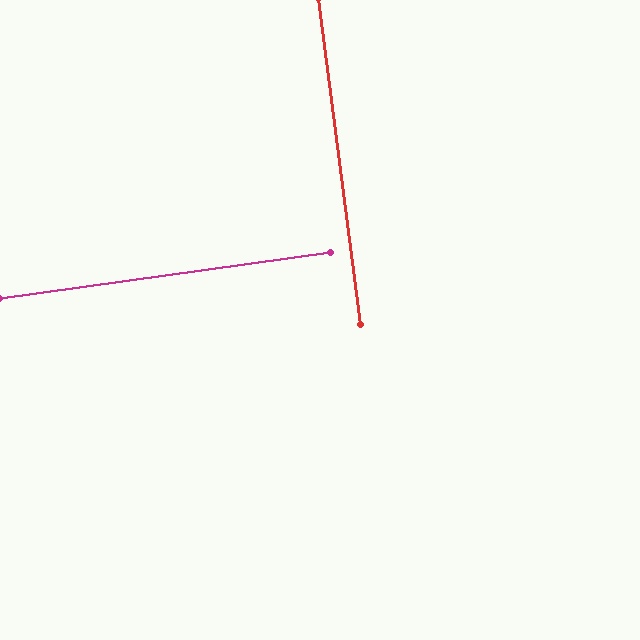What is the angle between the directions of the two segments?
Approximately 90 degrees.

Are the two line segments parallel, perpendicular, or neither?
Perpendicular — they meet at approximately 90°.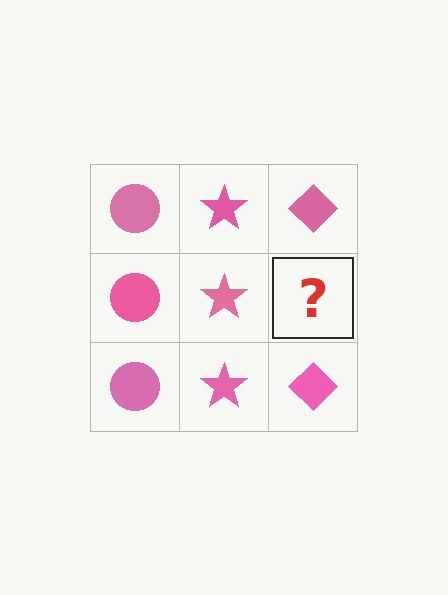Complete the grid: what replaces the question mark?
The question mark should be replaced with a pink diamond.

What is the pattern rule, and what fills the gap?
The rule is that each column has a consistent shape. The gap should be filled with a pink diamond.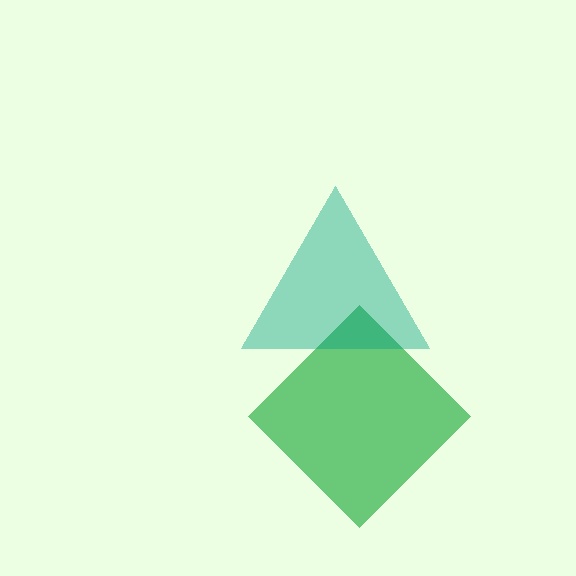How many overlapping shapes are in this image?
There are 2 overlapping shapes in the image.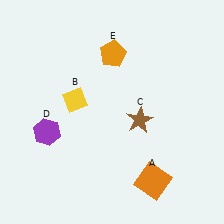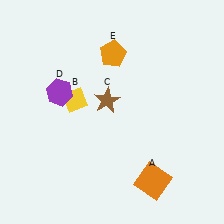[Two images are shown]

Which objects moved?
The objects that moved are: the brown star (C), the purple hexagon (D).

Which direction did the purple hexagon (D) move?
The purple hexagon (D) moved up.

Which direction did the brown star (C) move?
The brown star (C) moved left.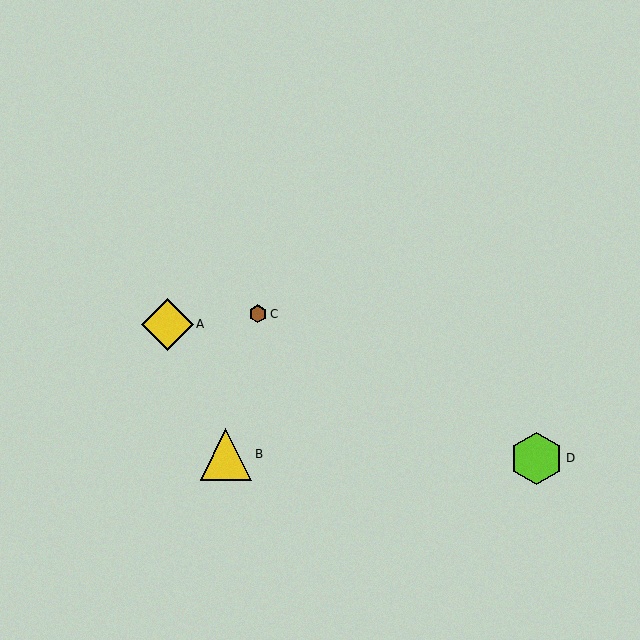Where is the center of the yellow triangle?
The center of the yellow triangle is at (226, 454).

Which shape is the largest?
The lime hexagon (labeled D) is the largest.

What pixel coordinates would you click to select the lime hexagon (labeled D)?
Click at (536, 458) to select the lime hexagon D.